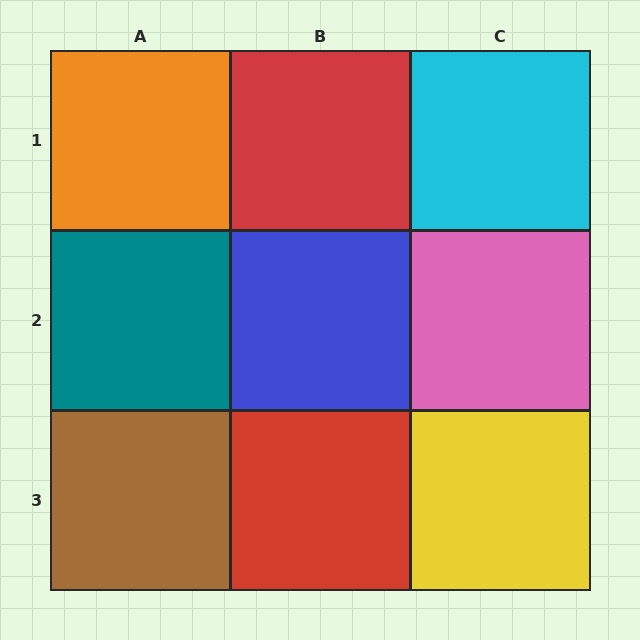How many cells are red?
2 cells are red.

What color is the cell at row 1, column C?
Cyan.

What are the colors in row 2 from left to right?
Teal, blue, pink.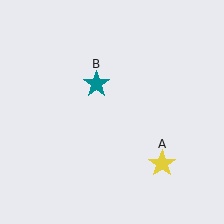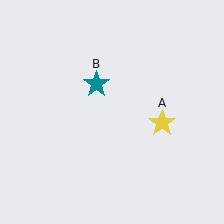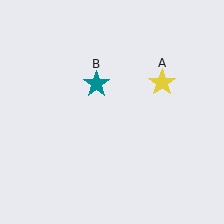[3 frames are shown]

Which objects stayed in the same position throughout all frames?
Teal star (object B) remained stationary.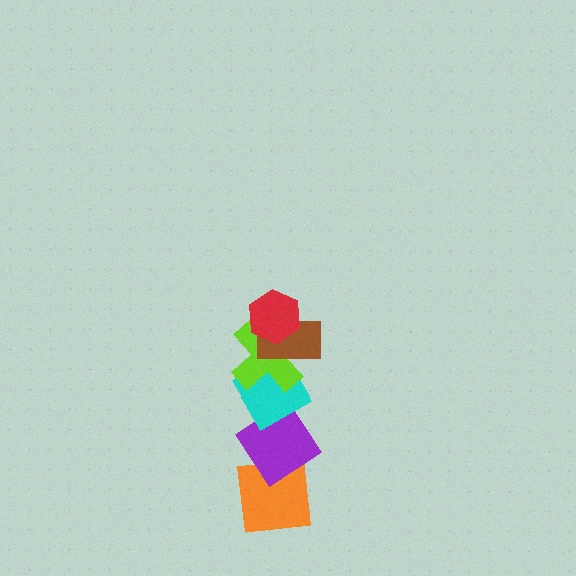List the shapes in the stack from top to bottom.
From top to bottom: the red hexagon, the brown rectangle, the lime cross, the cyan diamond, the purple diamond, the orange square.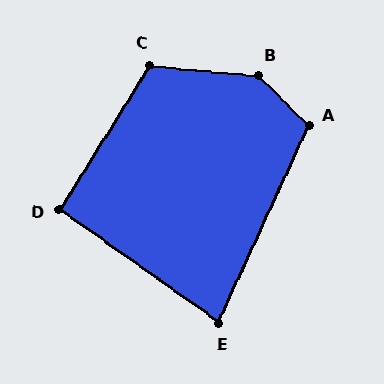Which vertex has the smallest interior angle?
E, at approximately 79 degrees.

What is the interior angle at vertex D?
Approximately 94 degrees (approximately right).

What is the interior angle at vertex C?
Approximately 116 degrees (obtuse).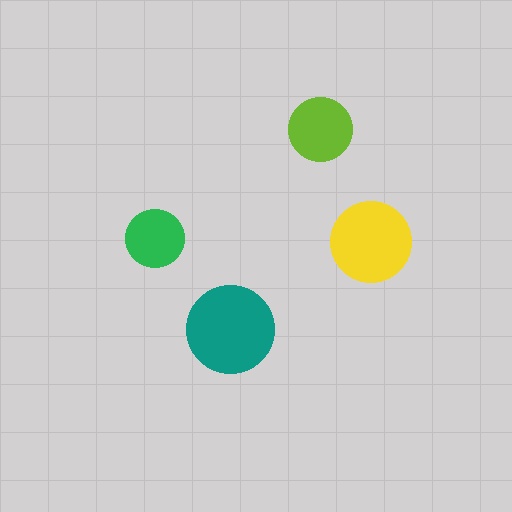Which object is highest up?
The lime circle is topmost.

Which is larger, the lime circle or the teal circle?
The teal one.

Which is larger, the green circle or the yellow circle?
The yellow one.